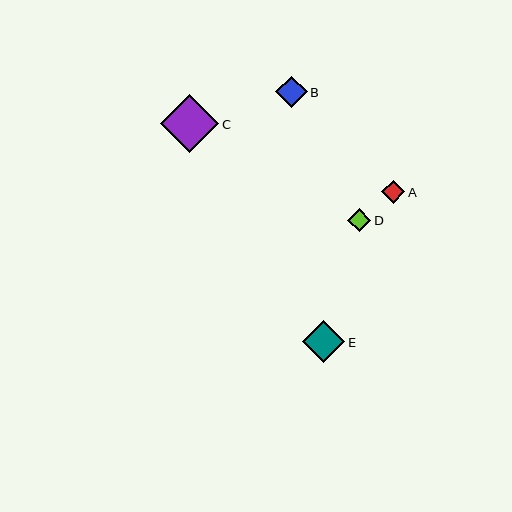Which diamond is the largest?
Diamond C is the largest with a size of approximately 58 pixels.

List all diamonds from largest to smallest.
From largest to smallest: C, E, B, D, A.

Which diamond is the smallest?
Diamond A is the smallest with a size of approximately 23 pixels.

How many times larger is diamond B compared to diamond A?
Diamond B is approximately 1.4 times the size of diamond A.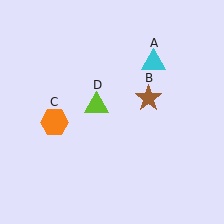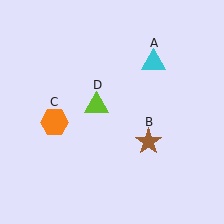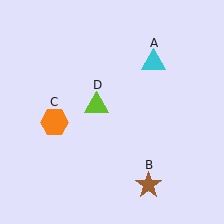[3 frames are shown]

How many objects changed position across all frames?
1 object changed position: brown star (object B).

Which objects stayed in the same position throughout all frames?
Cyan triangle (object A) and orange hexagon (object C) and lime triangle (object D) remained stationary.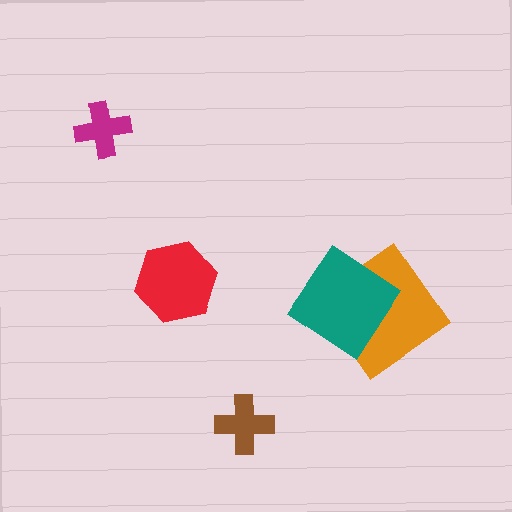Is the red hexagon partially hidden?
No, no other shape covers it.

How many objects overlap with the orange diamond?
1 object overlaps with the orange diamond.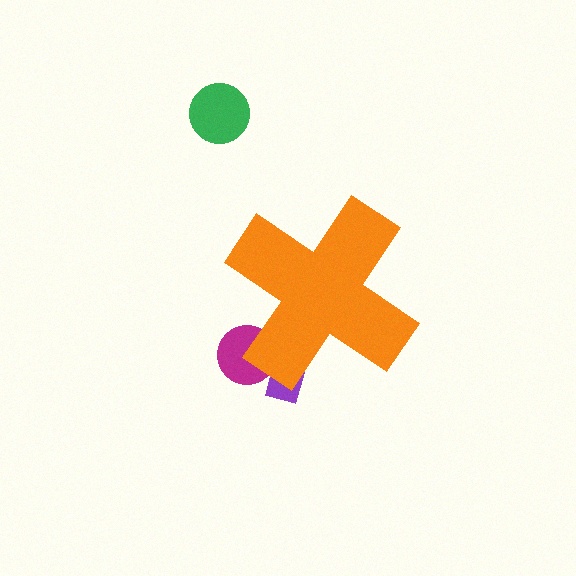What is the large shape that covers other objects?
An orange cross.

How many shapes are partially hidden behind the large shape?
2 shapes are partially hidden.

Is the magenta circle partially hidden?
Yes, the magenta circle is partially hidden behind the orange cross.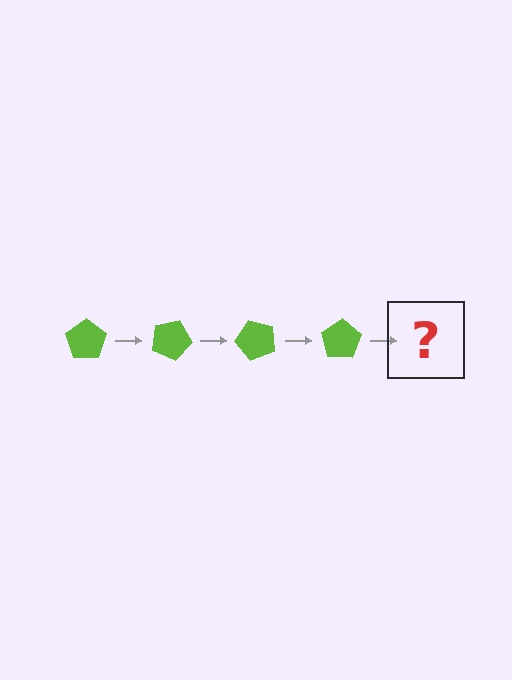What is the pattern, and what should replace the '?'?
The pattern is that the pentagon rotates 25 degrees each step. The '?' should be a lime pentagon rotated 100 degrees.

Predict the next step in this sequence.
The next step is a lime pentagon rotated 100 degrees.